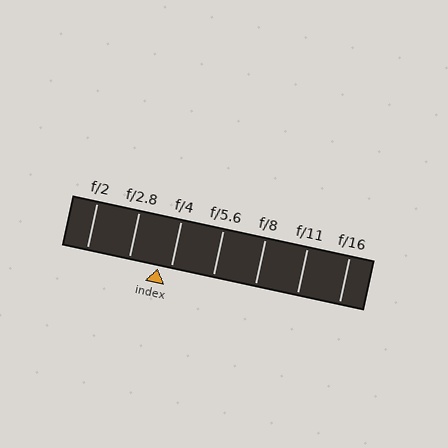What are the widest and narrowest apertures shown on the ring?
The widest aperture shown is f/2 and the narrowest is f/16.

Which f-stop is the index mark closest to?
The index mark is closest to f/4.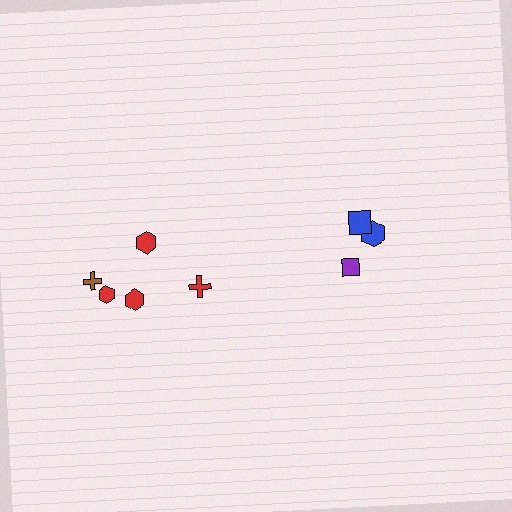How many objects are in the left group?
There are 5 objects.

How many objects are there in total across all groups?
There are 8 objects.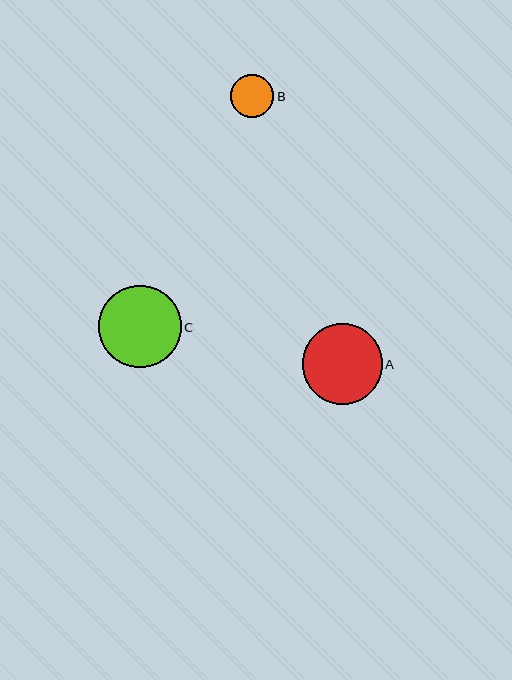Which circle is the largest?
Circle C is the largest with a size of approximately 83 pixels.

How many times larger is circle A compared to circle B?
Circle A is approximately 1.9 times the size of circle B.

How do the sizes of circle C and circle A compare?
Circle C and circle A are approximately the same size.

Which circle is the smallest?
Circle B is the smallest with a size of approximately 43 pixels.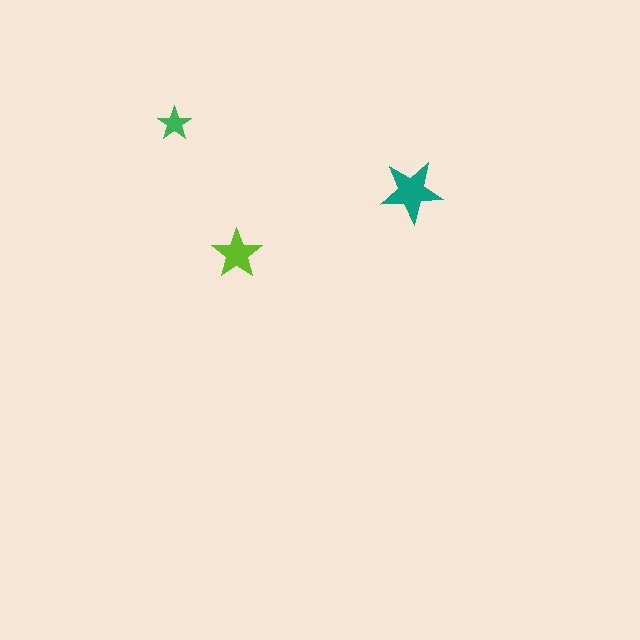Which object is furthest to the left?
The green star is leftmost.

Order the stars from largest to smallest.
the teal one, the lime one, the green one.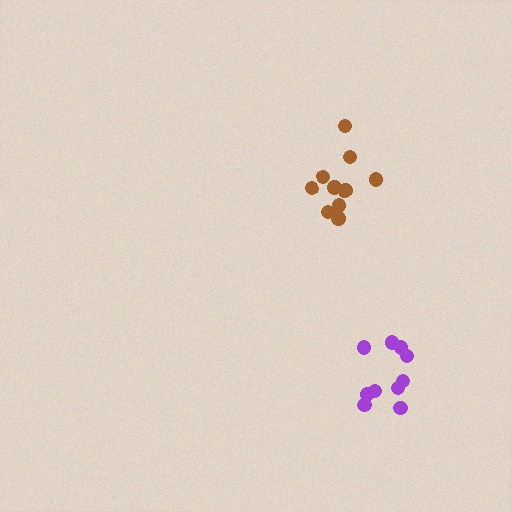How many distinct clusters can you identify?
There are 2 distinct clusters.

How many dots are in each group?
Group 1: 10 dots, Group 2: 10 dots (20 total).